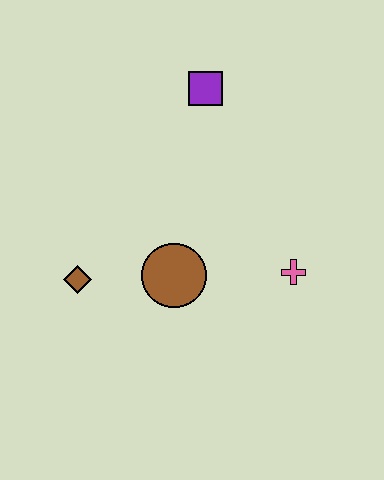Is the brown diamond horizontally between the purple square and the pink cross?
No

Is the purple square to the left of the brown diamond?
No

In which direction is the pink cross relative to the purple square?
The pink cross is below the purple square.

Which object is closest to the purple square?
The brown circle is closest to the purple square.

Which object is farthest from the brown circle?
The purple square is farthest from the brown circle.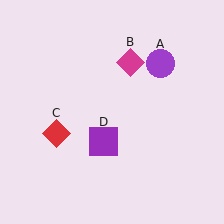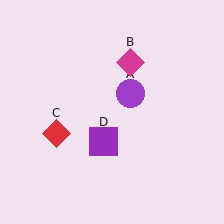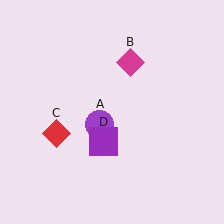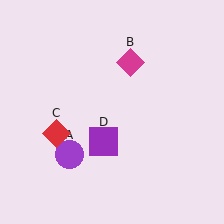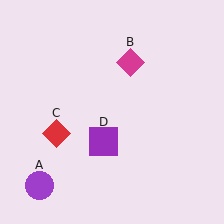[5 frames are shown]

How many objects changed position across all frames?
1 object changed position: purple circle (object A).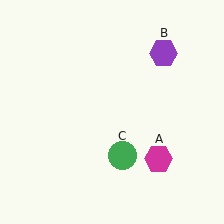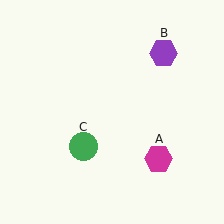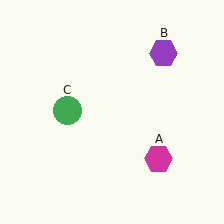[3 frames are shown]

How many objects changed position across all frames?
1 object changed position: green circle (object C).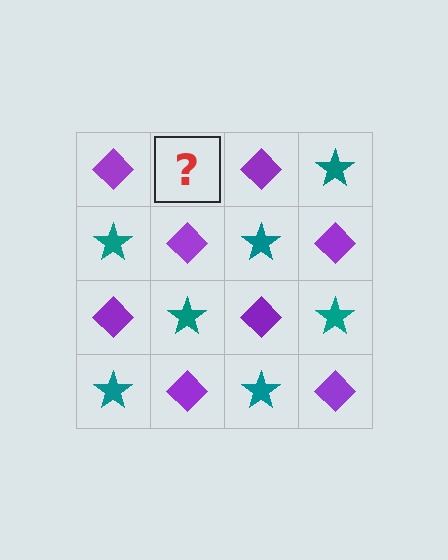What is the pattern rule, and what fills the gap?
The rule is that it alternates purple diamond and teal star in a checkerboard pattern. The gap should be filled with a teal star.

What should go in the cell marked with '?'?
The missing cell should contain a teal star.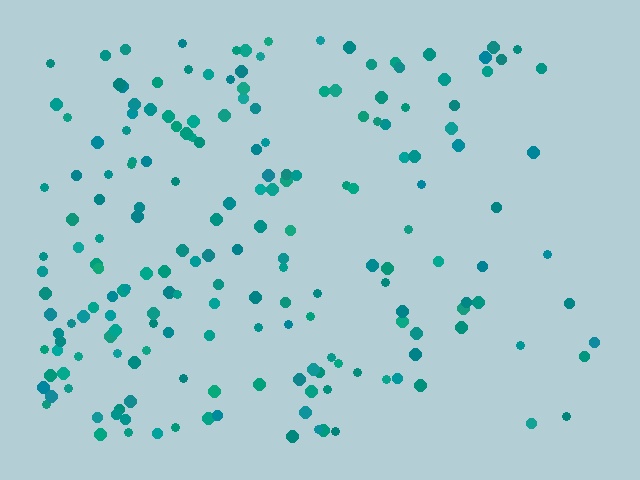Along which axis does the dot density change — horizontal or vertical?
Horizontal.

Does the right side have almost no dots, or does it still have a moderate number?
Still a moderate number, just noticeably fewer than the left.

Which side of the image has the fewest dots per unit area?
The right.